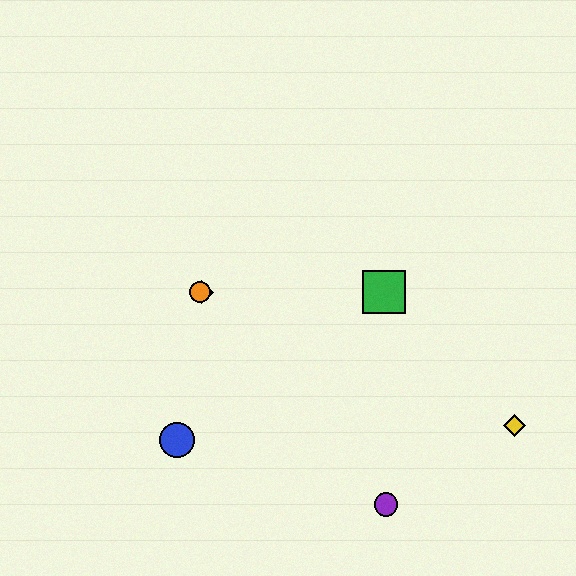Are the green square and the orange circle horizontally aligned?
Yes, both are at y≈292.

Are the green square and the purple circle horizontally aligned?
No, the green square is at y≈292 and the purple circle is at y≈505.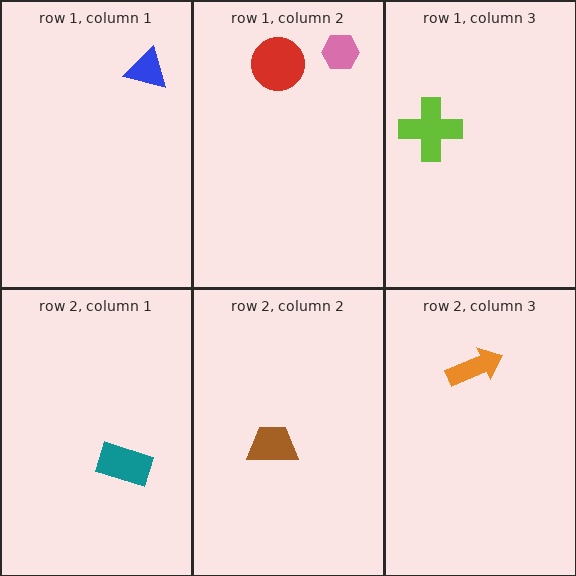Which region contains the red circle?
The row 1, column 2 region.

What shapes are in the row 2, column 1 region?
The teal rectangle.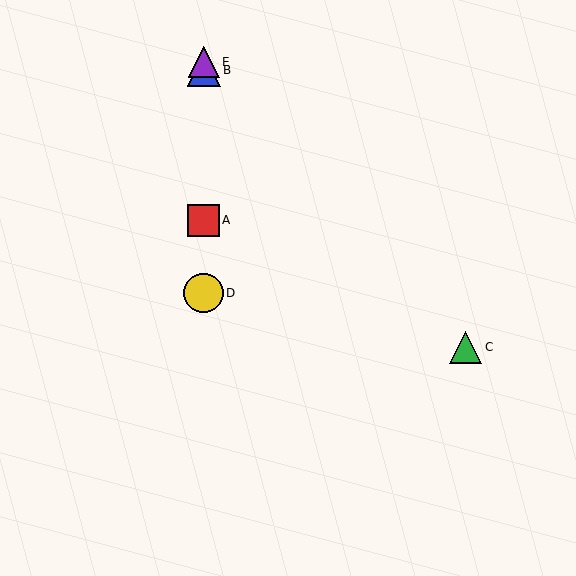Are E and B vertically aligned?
Yes, both are at x≈204.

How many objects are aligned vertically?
4 objects (A, B, D, E) are aligned vertically.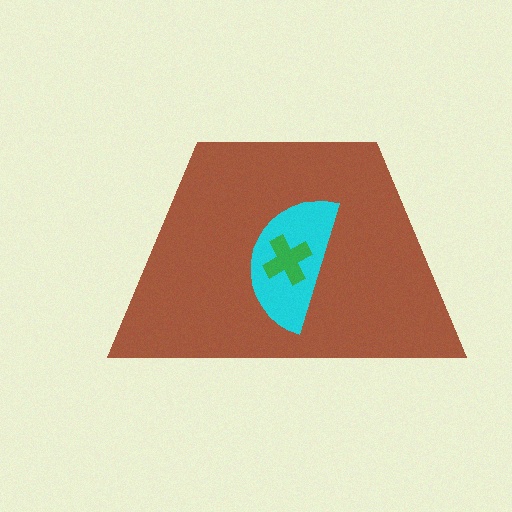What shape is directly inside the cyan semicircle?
The green cross.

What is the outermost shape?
The brown trapezoid.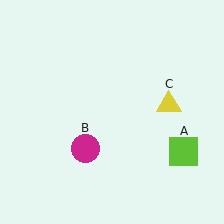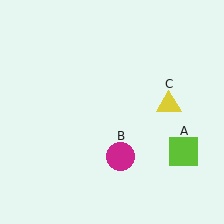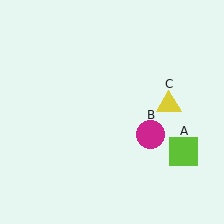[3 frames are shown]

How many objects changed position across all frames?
1 object changed position: magenta circle (object B).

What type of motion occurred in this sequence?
The magenta circle (object B) rotated counterclockwise around the center of the scene.